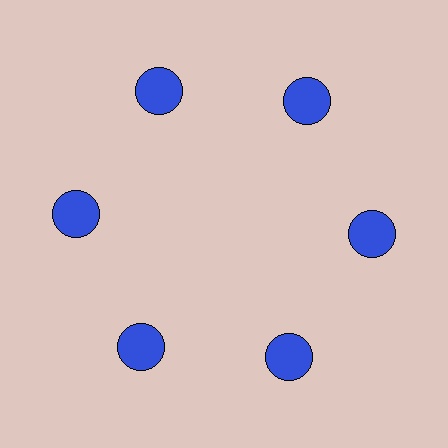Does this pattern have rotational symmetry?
Yes, this pattern has 6-fold rotational symmetry. It looks the same after rotating 60 degrees around the center.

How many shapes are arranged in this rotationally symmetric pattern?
There are 6 shapes, arranged in 6 groups of 1.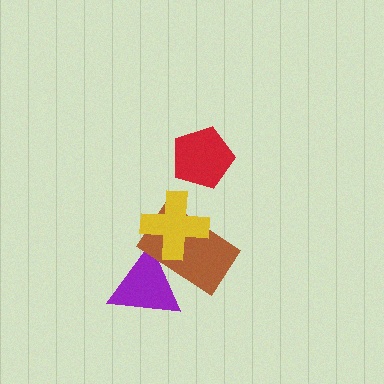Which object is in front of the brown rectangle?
The yellow cross is in front of the brown rectangle.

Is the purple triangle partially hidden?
Yes, it is partially covered by another shape.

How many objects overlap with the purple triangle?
2 objects overlap with the purple triangle.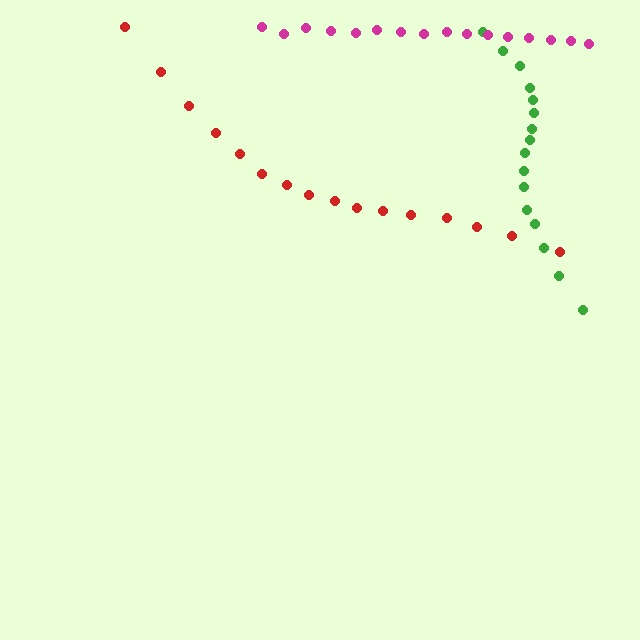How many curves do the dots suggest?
There are 3 distinct paths.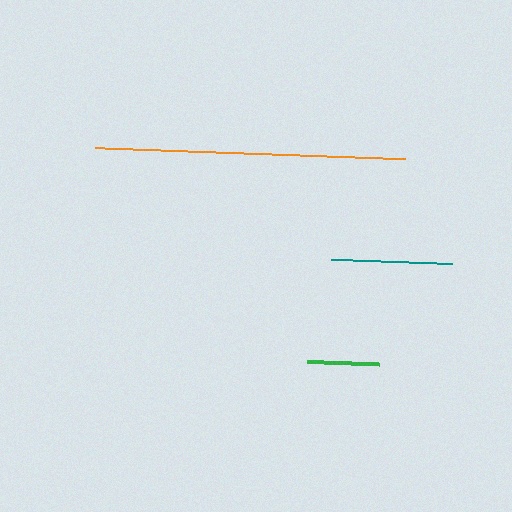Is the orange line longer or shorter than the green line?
The orange line is longer than the green line.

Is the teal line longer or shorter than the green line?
The teal line is longer than the green line.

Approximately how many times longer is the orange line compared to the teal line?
The orange line is approximately 2.6 times the length of the teal line.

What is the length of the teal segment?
The teal segment is approximately 121 pixels long.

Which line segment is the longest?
The orange line is the longest at approximately 310 pixels.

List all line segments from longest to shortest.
From longest to shortest: orange, teal, green.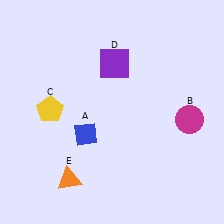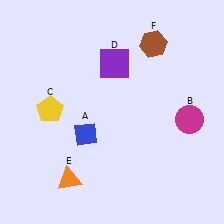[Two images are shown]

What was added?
A brown hexagon (F) was added in Image 2.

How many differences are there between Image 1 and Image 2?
There is 1 difference between the two images.